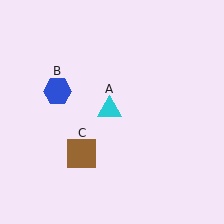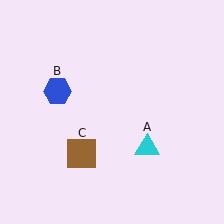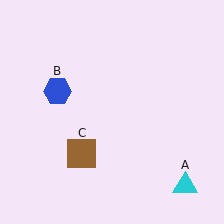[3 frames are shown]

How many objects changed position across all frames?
1 object changed position: cyan triangle (object A).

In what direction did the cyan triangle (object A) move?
The cyan triangle (object A) moved down and to the right.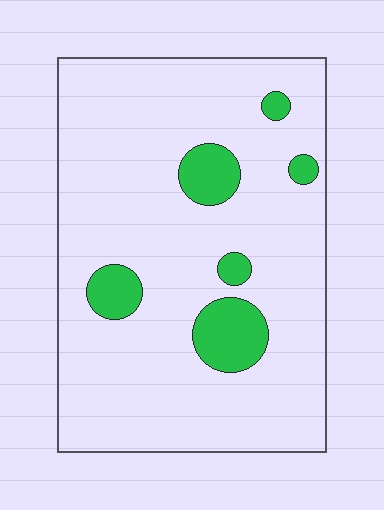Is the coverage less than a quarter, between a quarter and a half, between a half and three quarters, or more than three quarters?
Less than a quarter.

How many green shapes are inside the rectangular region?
6.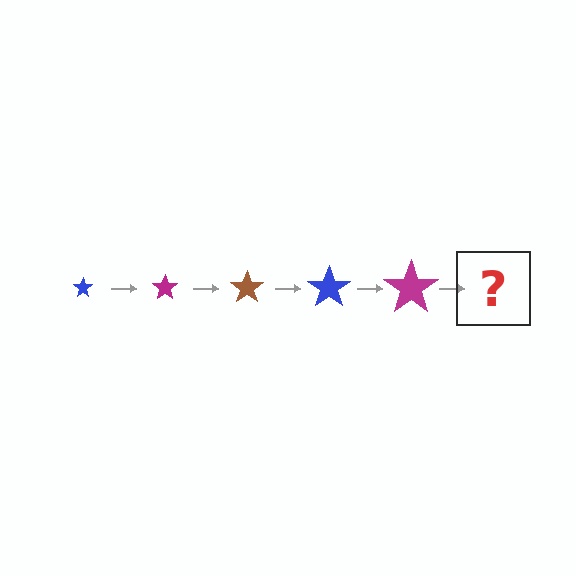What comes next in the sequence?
The next element should be a brown star, larger than the previous one.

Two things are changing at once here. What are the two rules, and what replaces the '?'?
The two rules are that the star grows larger each step and the color cycles through blue, magenta, and brown. The '?' should be a brown star, larger than the previous one.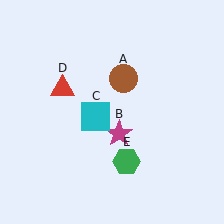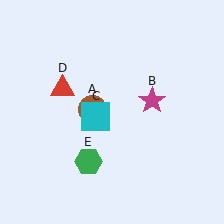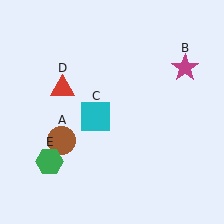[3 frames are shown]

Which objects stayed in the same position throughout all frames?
Cyan square (object C) and red triangle (object D) remained stationary.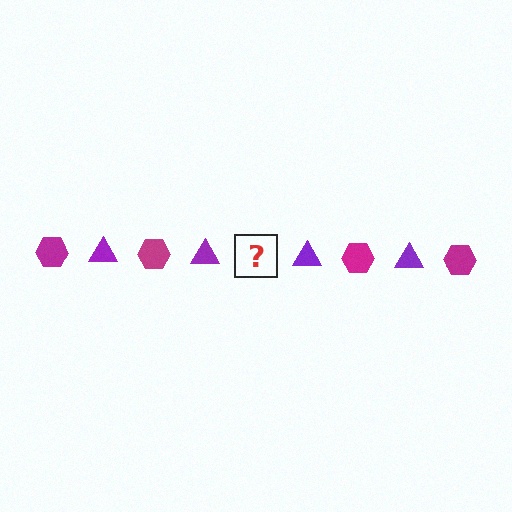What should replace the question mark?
The question mark should be replaced with a magenta hexagon.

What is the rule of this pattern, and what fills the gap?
The rule is that the pattern alternates between magenta hexagon and purple triangle. The gap should be filled with a magenta hexagon.